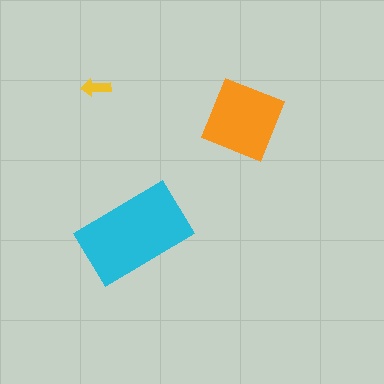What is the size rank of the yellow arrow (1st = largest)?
3rd.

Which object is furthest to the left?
The yellow arrow is leftmost.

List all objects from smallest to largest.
The yellow arrow, the orange square, the cyan rectangle.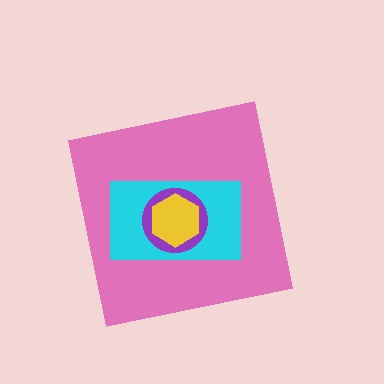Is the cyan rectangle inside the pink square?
Yes.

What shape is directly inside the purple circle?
The yellow hexagon.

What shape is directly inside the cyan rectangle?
The purple circle.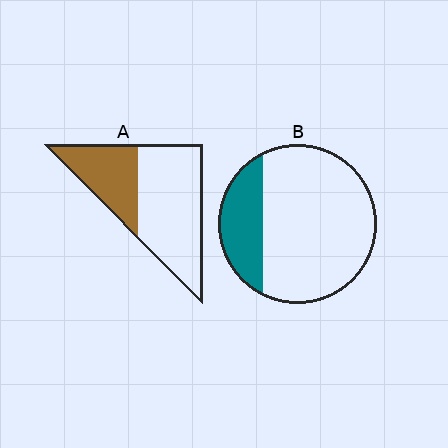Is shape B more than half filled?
No.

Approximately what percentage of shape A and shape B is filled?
A is approximately 35% and B is approximately 25%.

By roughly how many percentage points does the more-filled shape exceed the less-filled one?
By roughly 10 percentage points (A over B).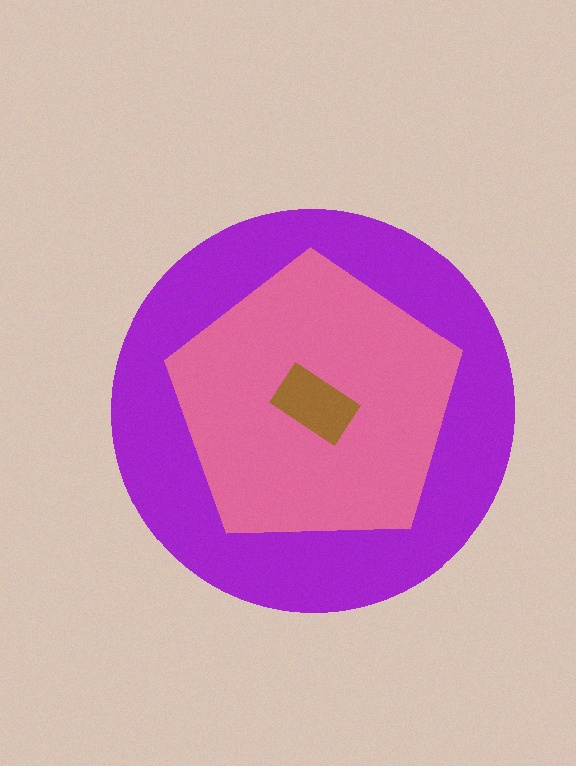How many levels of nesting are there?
3.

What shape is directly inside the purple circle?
The pink pentagon.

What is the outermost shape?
The purple circle.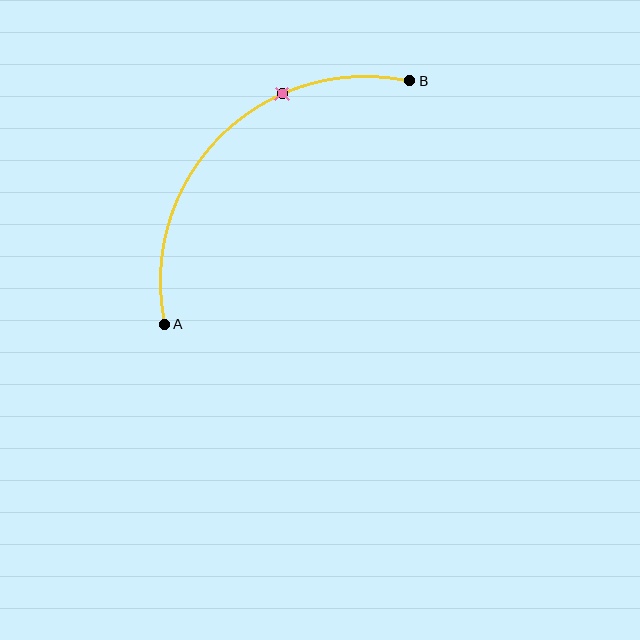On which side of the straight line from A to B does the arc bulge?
The arc bulges above and to the left of the straight line connecting A and B.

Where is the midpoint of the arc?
The arc midpoint is the point on the curve farthest from the straight line joining A and B. It sits above and to the left of that line.